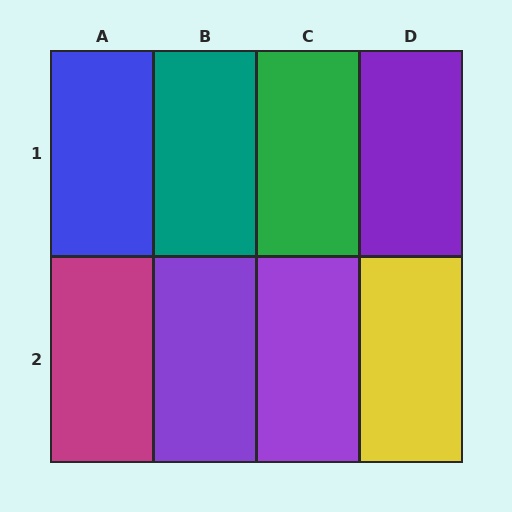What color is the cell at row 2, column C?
Purple.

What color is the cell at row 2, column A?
Magenta.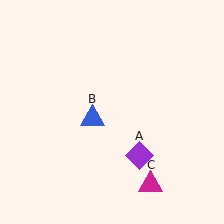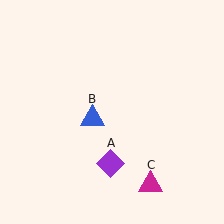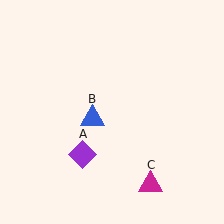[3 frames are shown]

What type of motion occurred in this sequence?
The purple diamond (object A) rotated clockwise around the center of the scene.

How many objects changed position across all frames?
1 object changed position: purple diamond (object A).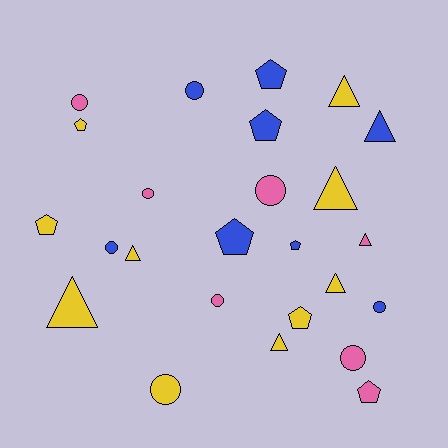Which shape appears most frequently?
Circle, with 9 objects.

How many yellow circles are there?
There is 1 yellow circle.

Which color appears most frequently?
Yellow, with 10 objects.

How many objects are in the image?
There are 25 objects.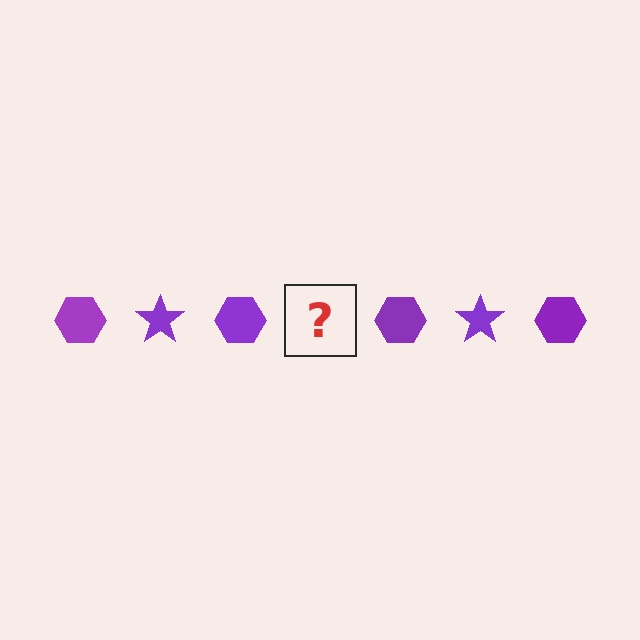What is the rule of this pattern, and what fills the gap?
The rule is that the pattern cycles through hexagon, star shapes in purple. The gap should be filled with a purple star.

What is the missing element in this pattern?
The missing element is a purple star.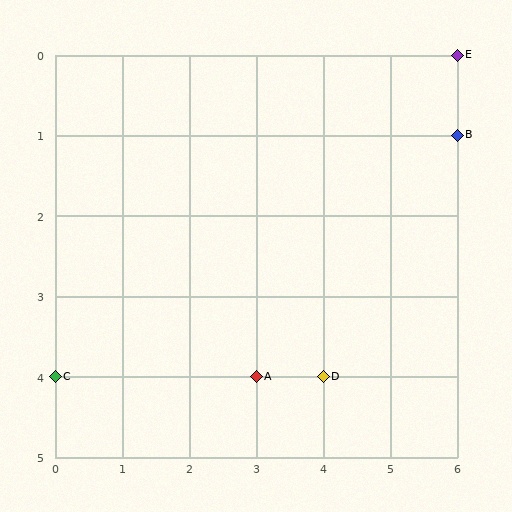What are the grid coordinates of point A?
Point A is at grid coordinates (3, 4).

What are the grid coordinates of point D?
Point D is at grid coordinates (4, 4).